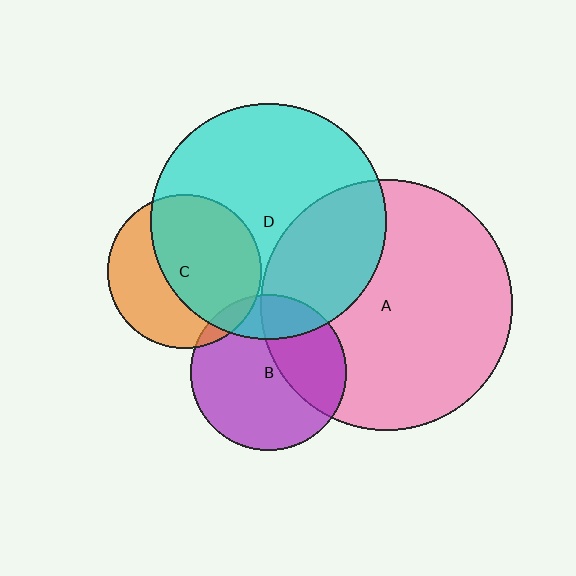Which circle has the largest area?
Circle A (pink).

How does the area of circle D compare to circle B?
Approximately 2.3 times.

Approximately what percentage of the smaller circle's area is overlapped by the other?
Approximately 35%.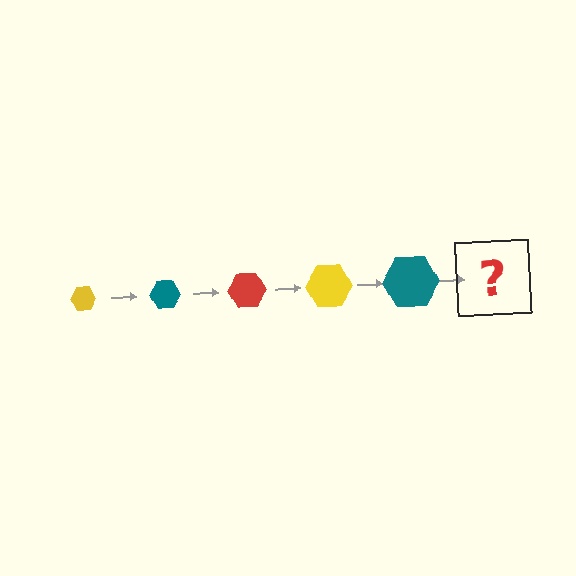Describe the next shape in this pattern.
It should be a red hexagon, larger than the previous one.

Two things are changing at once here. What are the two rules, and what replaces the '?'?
The two rules are that the hexagon grows larger each step and the color cycles through yellow, teal, and red. The '?' should be a red hexagon, larger than the previous one.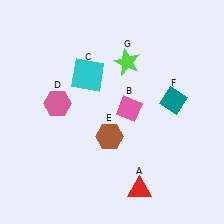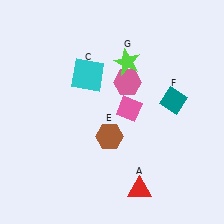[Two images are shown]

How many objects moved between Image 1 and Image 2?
1 object moved between the two images.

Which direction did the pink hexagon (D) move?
The pink hexagon (D) moved right.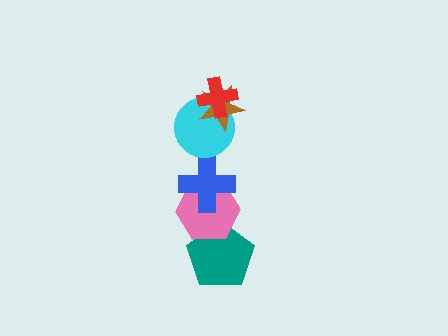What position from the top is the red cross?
The red cross is 1st from the top.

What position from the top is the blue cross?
The blue cross is 4th from the top.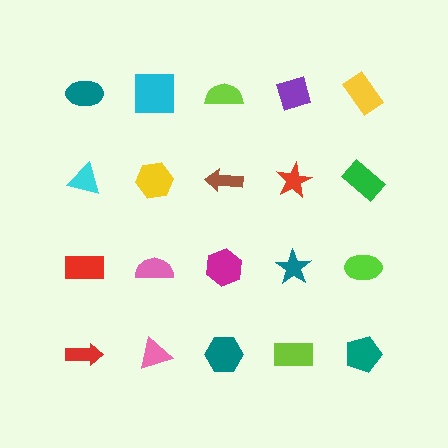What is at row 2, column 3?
A brown arrow.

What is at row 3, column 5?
A lime ellipse.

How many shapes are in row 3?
5 shapes.